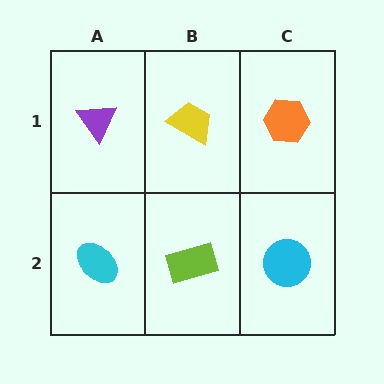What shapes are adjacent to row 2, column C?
An orange hexagon (row 1, column C), a lime rectangle (row 2, column B).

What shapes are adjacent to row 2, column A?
A purple triangle (row 1, column A), a lime rectangle (row 2, column B).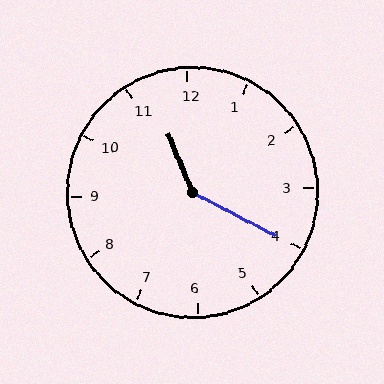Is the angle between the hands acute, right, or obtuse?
It is obtuse.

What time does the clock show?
11:20.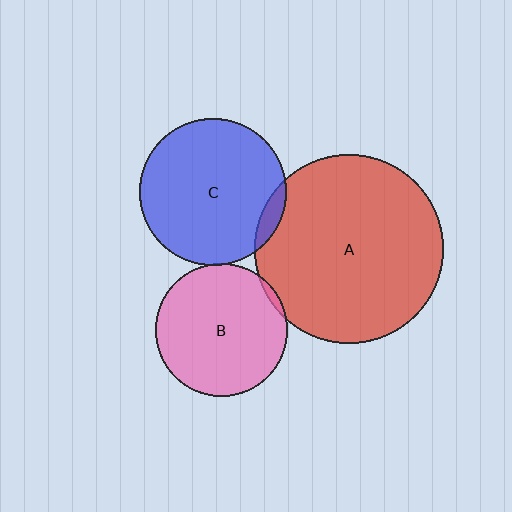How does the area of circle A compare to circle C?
Approximately 1.7 times.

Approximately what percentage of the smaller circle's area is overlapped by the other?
Approximately 5%.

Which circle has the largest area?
Circle A (red).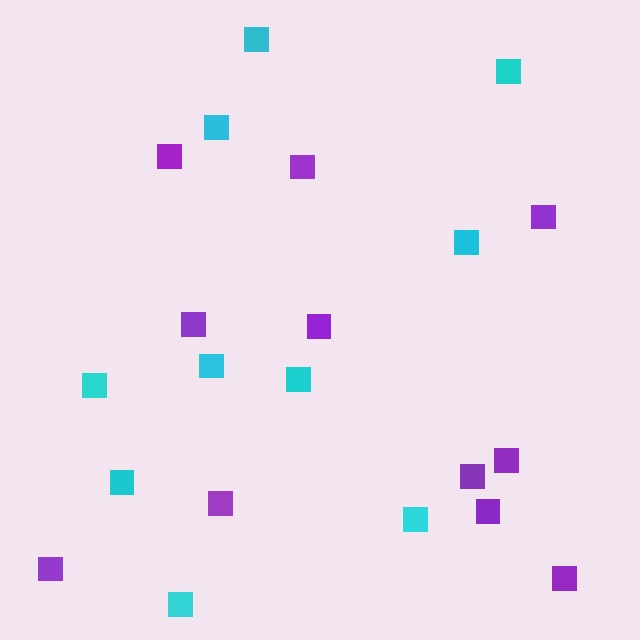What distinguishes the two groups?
There are 2 groups: one group of purple squares (11) and one group of cyan squares (10).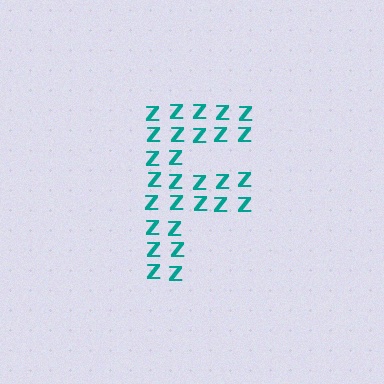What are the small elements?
The small elements are letter Z's.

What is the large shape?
The large shape is the letter F.